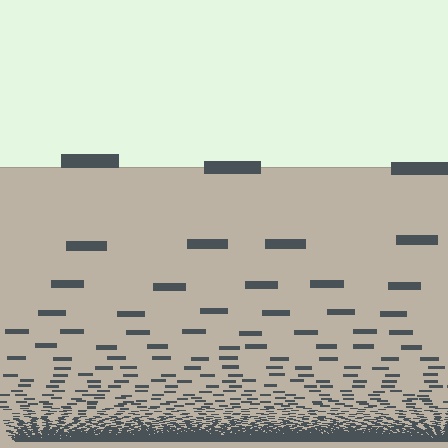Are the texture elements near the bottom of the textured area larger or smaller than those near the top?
Smaller. The gradient is inverted — elements near the bottom are smaller and denser.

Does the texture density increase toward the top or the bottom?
Density increases toward the bottom.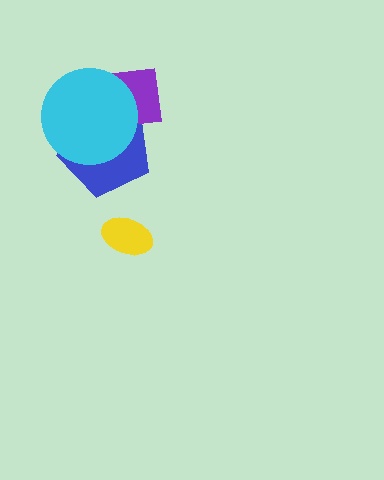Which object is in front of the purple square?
The cyan circle is in front of the purple square.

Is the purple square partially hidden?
Yes, it is partially covered by another shape.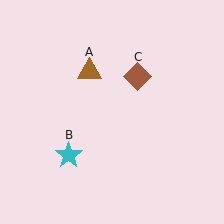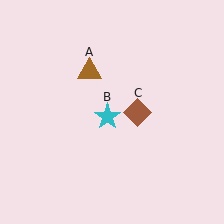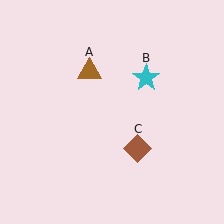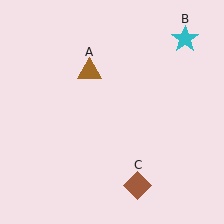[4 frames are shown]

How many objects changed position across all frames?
2 objects changed position: cyan star (object B), brown diamond (object C).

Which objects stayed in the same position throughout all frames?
Brown triangle (object A) remained stationary.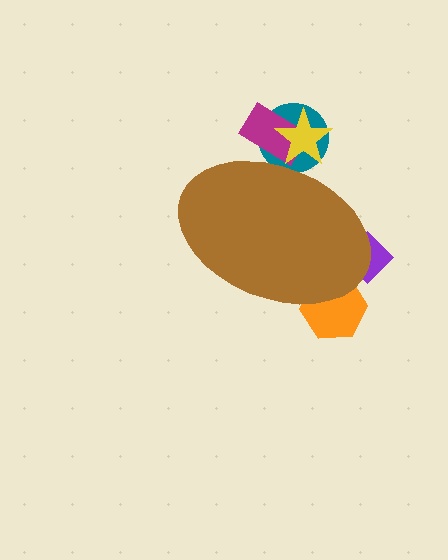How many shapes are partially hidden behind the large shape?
5 shapes are partially hidden.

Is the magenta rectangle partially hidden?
Yes, the magenta rectangle is partially hidden behind the brown ellipse.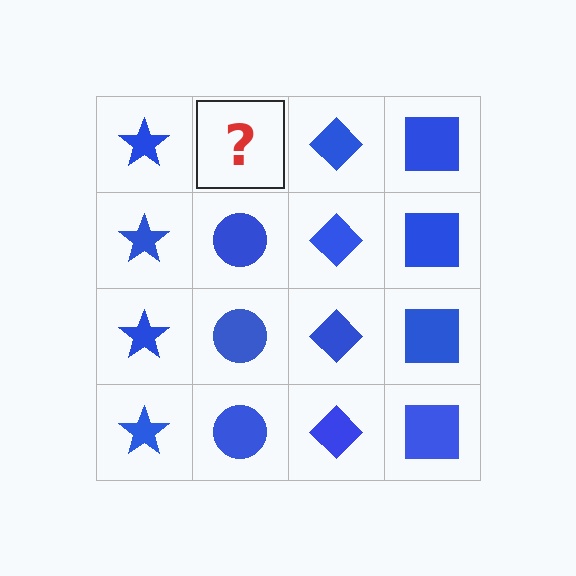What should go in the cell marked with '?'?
The missing cell should contain a blue circle.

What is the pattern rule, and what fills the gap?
The rule is that each column has a consistent shape. The gap should be filled with a blue circle.